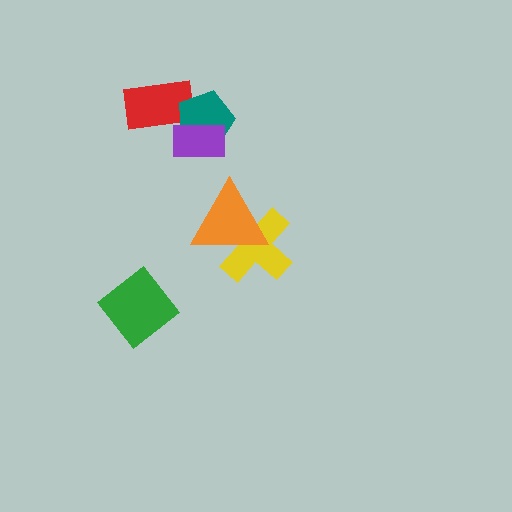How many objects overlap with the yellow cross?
1 object overlaps with the yellow cross.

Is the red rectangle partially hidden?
Yes, it is partially covered by another shape.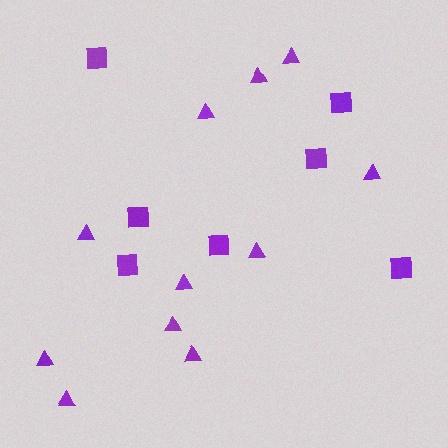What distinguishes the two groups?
There are 2 groups: one group of triangles (11) and one group of squares (7).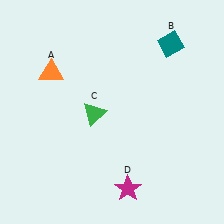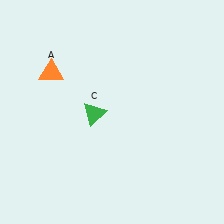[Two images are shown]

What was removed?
The magenta star (D), the teal diamond (B) were removed in Image 2.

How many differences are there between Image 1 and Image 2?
There are 2 differences between the two images.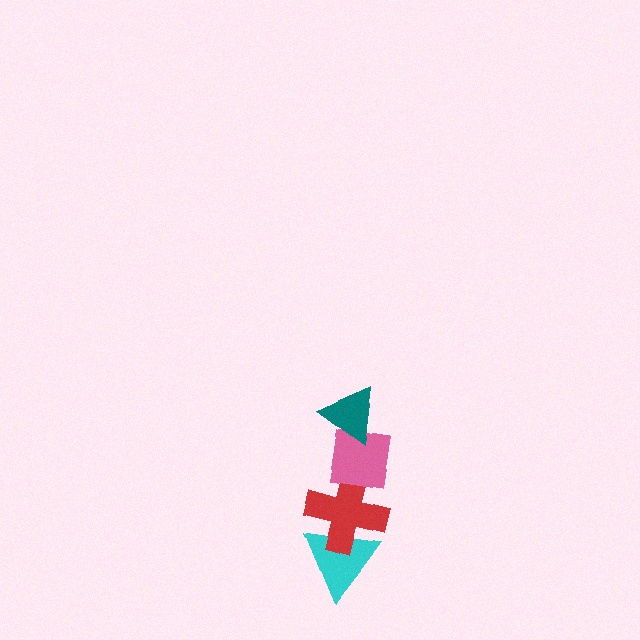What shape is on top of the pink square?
The teal triangle is on top of the pink square.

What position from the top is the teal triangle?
The teal triangle is 1st from the top.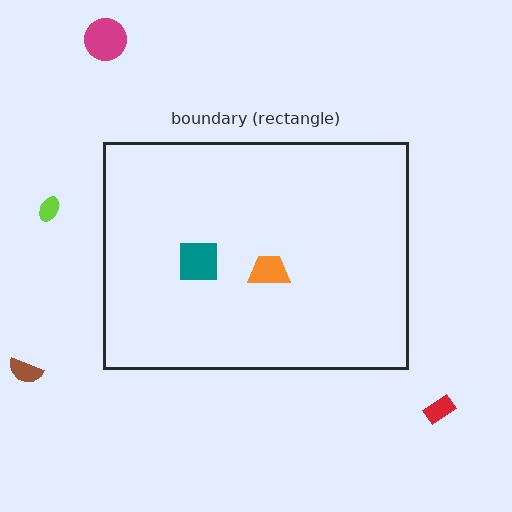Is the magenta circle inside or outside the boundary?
Outside.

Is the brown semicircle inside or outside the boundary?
Outside.